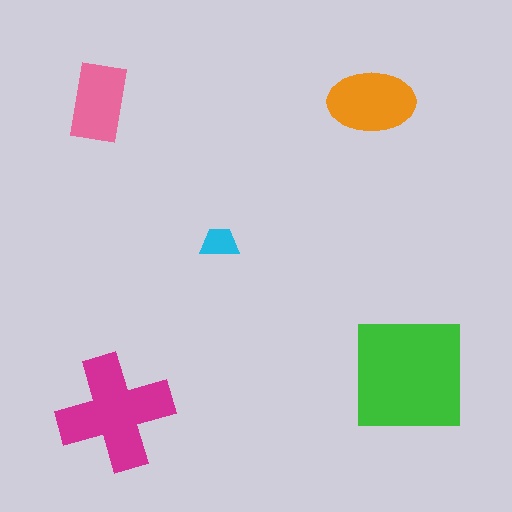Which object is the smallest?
The cyan trapezoid.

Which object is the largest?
The green square.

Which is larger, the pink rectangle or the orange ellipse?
The orange ellipse.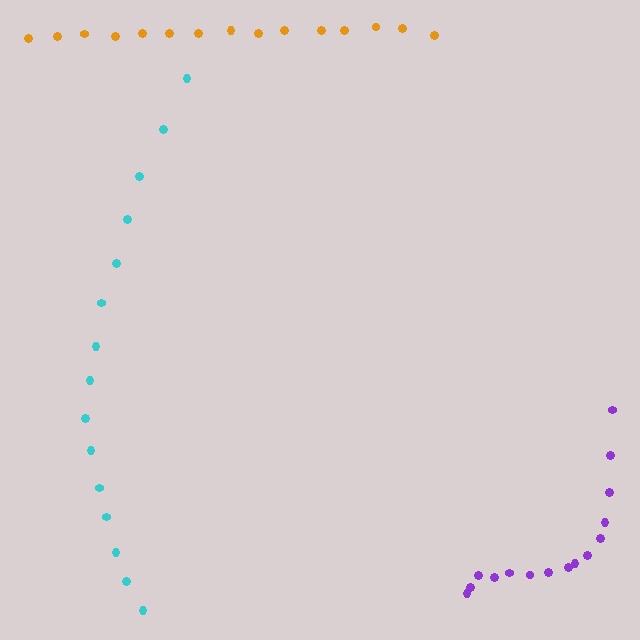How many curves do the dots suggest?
There are 3 distinct paths.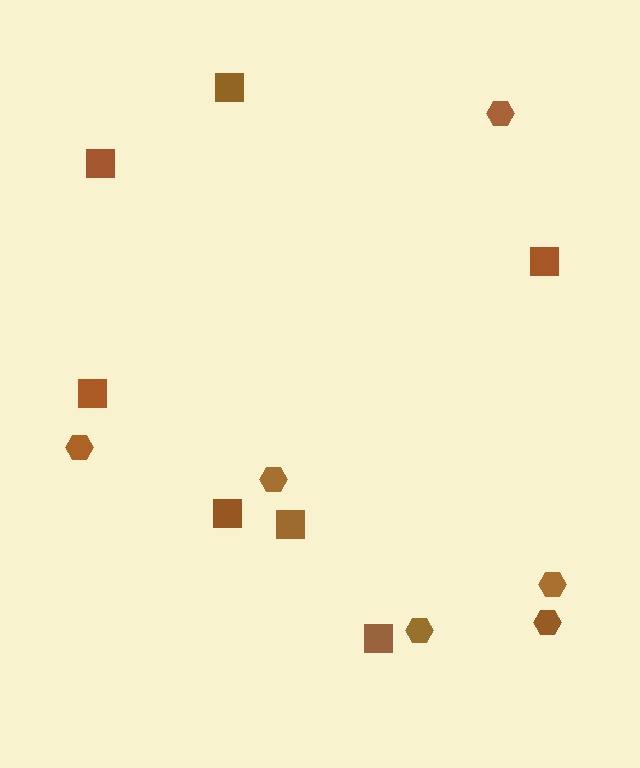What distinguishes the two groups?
There are 2 groups: one group of squares (7) and one group of hexagons (6).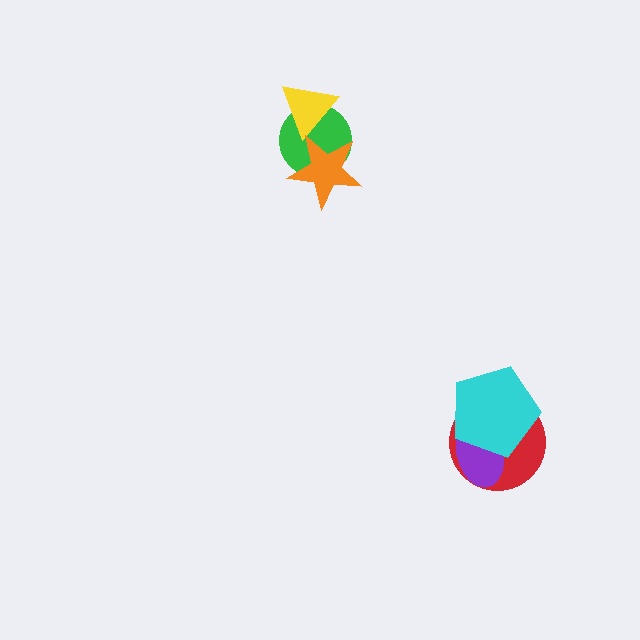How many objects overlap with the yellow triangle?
2 objects overlap with the yellow triangle.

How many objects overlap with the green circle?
2 objects overlap with the green circle.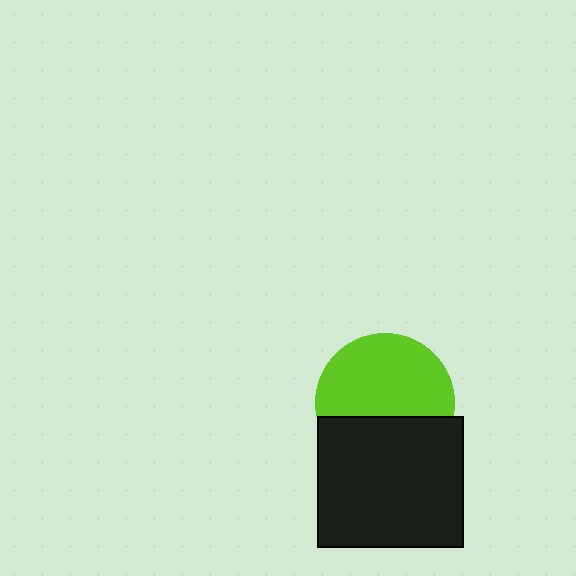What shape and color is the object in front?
The object in front is a black rectangle.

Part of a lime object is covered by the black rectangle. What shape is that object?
It is a circle.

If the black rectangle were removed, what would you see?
You would see the complete lime circle.